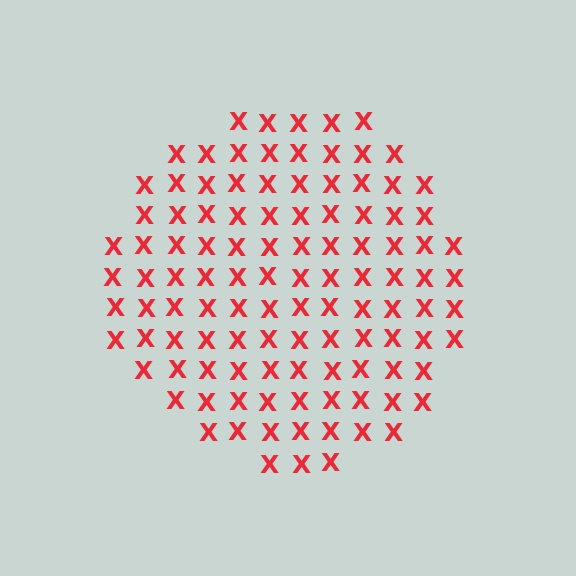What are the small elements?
The small elements are letter X's.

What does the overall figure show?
The overall figure shows a circle.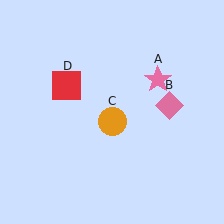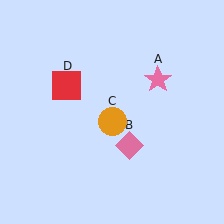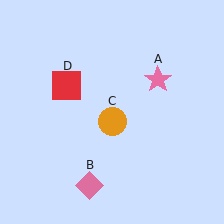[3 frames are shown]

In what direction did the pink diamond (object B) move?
The pink diamond (object B) moved down and to the left.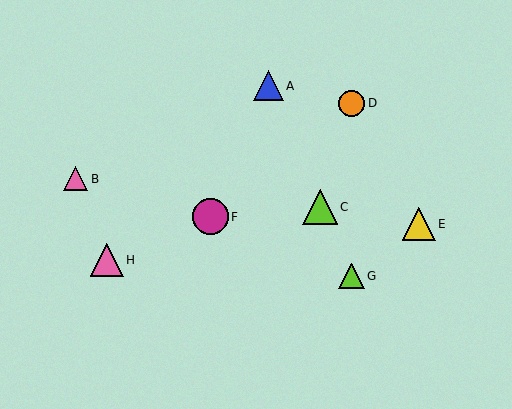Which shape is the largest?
The magenta circle (labeled F) is the largest.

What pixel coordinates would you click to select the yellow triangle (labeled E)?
Click at (419, 224) to select the yellow triangle E.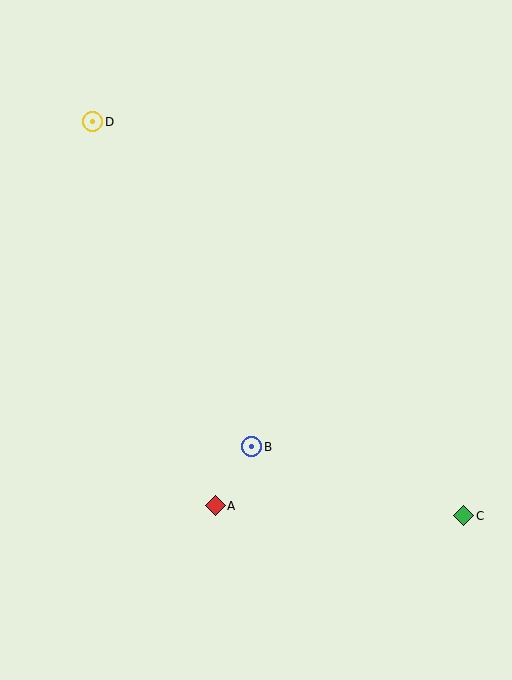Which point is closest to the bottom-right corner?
Point C is closest to the bottom-right corner.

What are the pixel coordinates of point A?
Point A is at (215, 506).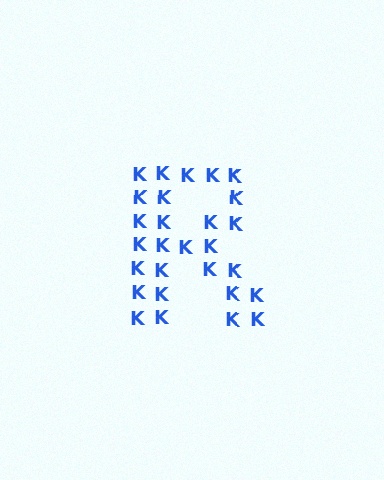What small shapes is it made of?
It is made of small letter K's.